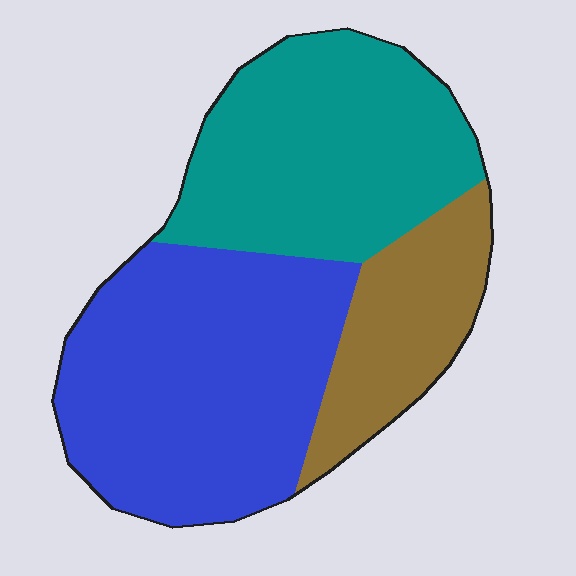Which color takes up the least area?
Brown, at roughly 20%.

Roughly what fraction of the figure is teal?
Teal takes up about three eighths (3/8) of the figure.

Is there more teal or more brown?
Teal.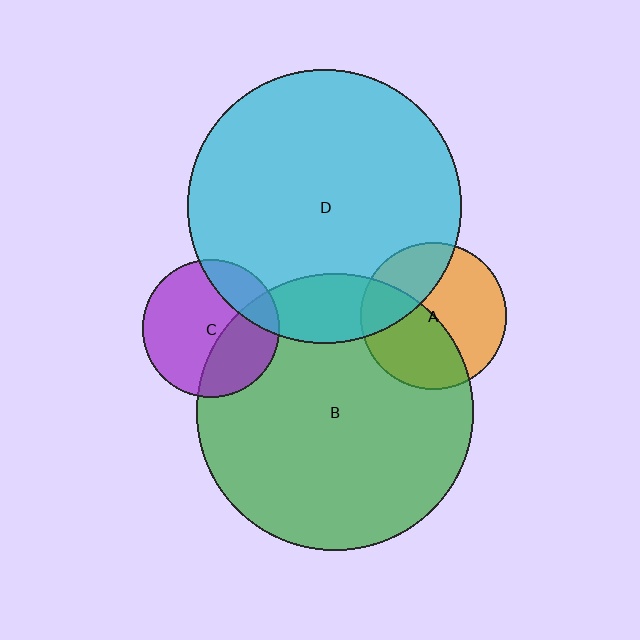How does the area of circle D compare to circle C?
Approximately 4.0 times.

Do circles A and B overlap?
Yes.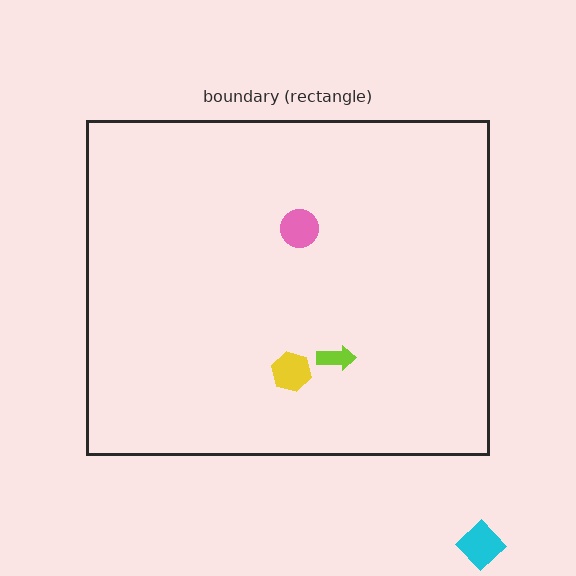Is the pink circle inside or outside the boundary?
Inside.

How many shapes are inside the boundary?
3 inside, 1 outside.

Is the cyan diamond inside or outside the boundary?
Outside.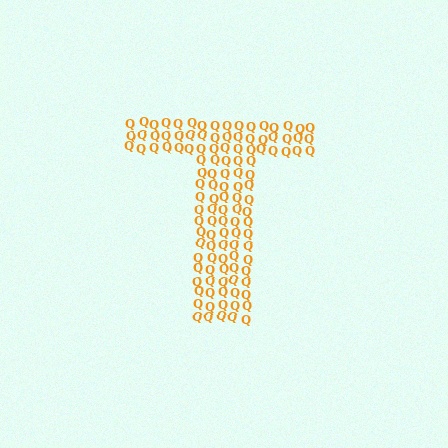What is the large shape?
The large shape is the letter T.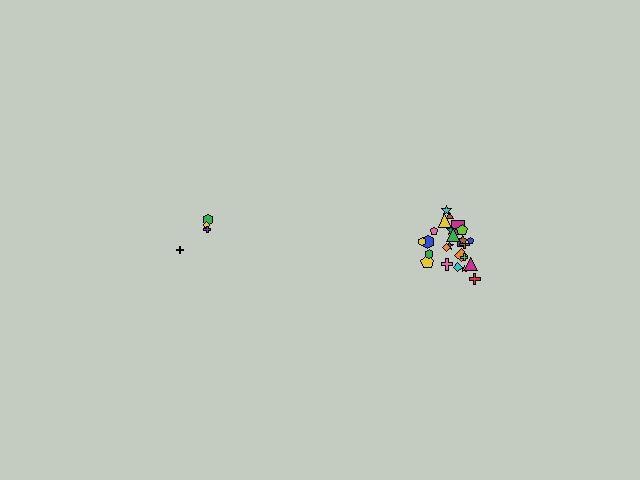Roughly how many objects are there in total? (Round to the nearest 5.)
Roughly 30 objects in total.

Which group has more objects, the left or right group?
The right group.